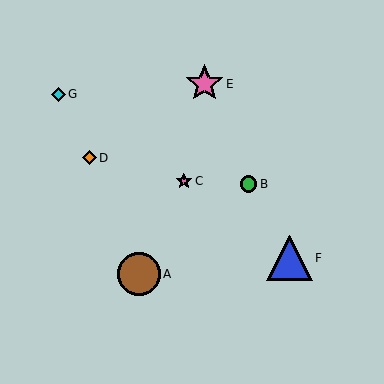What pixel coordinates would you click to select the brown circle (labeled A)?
Click at (139, 274) to select the brown circle A.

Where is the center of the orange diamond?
The center of the orange diamond is at (89, 158).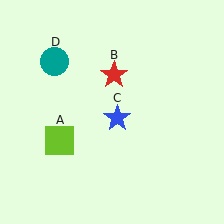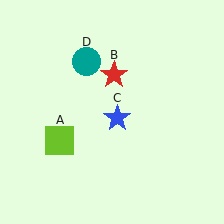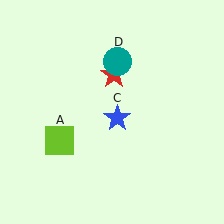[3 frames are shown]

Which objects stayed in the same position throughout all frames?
Lime square (object A) and red star (object B) and blue star (object C) remained stationary.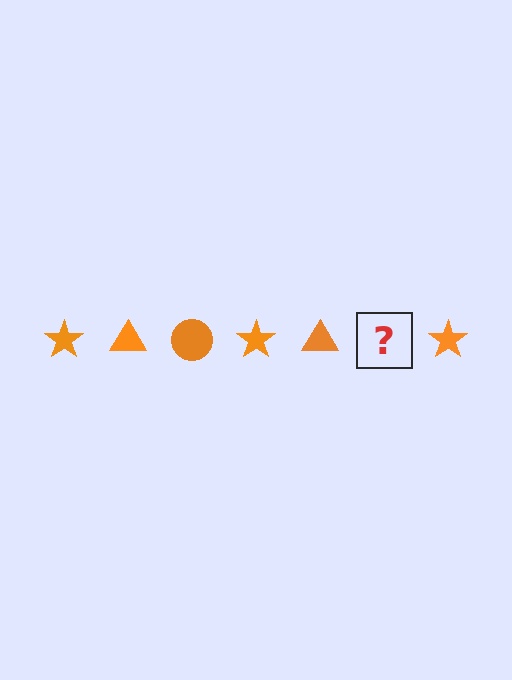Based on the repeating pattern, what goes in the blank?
The blank should be an orange circle.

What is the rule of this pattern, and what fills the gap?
The rule is that the pattern cycles through star, triangle, circle shapes in orange. The gap should be filled with an orange circle.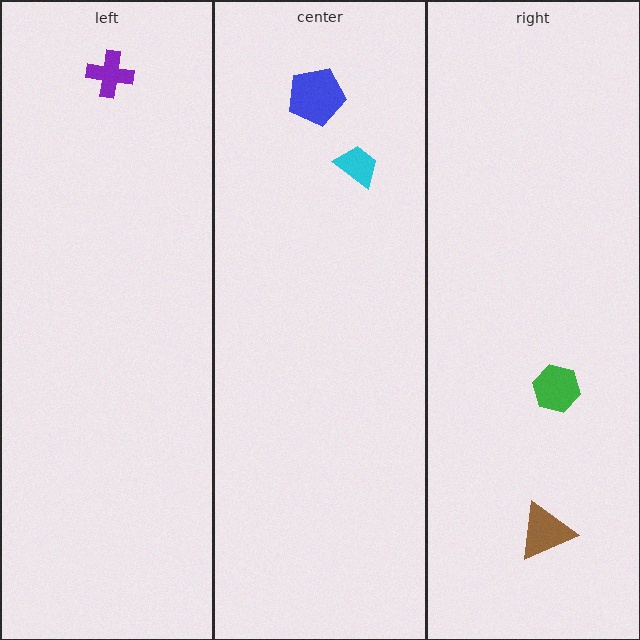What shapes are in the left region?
The purple cross.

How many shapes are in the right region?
2.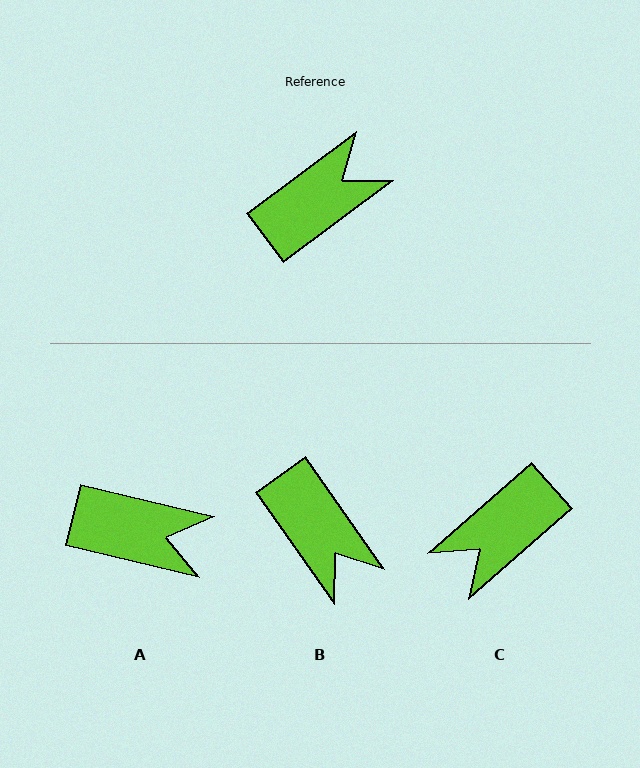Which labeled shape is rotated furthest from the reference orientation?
C, about 175 degrees away.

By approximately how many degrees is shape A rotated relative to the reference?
Approximately 50 degrees clockwise.